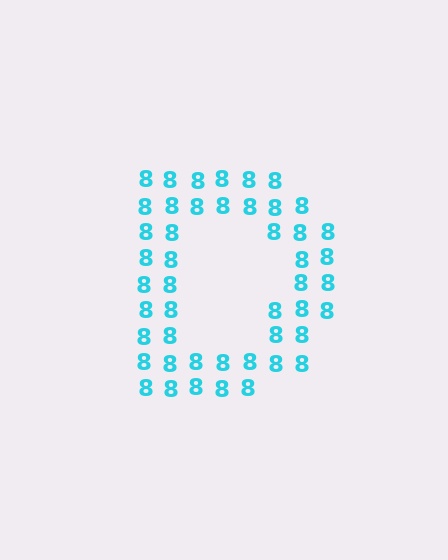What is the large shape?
The large shape is the letter D.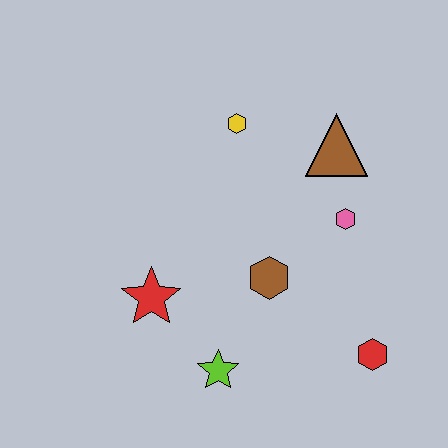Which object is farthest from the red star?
The brown triangle is farthest from the red star.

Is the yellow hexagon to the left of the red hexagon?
Yes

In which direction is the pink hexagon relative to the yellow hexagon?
The pink hexagon is to the right of the yellow hexagon.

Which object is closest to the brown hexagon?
The pink hexagon is closest to the brown hexagon.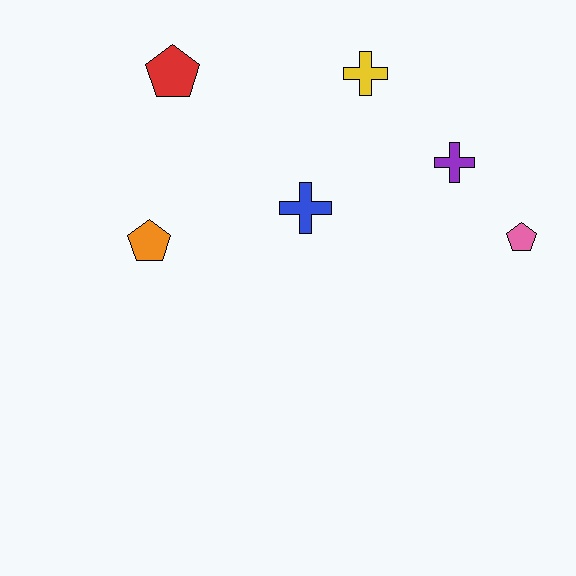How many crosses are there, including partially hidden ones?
There are 3 crosses.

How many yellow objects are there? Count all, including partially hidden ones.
There is 1 yellow object.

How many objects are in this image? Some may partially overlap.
There are 6 objects.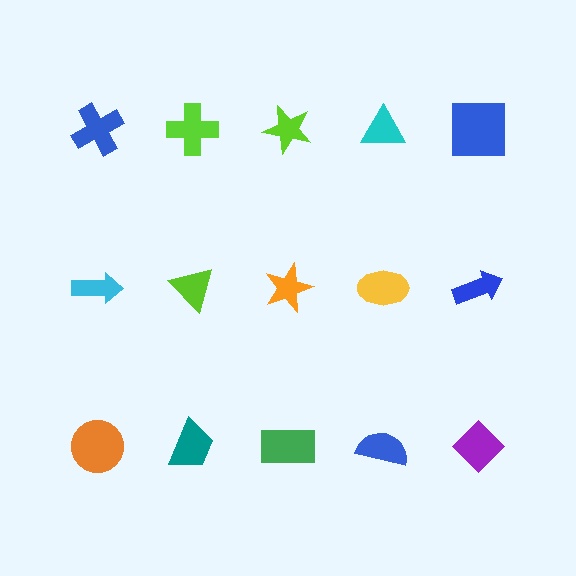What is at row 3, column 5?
A purple diamond.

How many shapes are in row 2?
5 shapes.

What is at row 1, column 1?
A blue cross.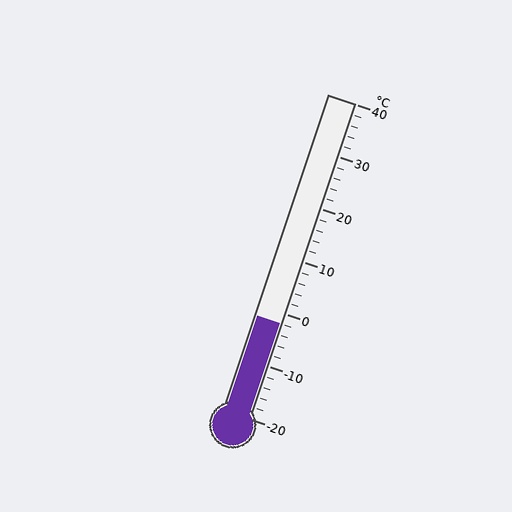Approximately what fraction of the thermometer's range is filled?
The thermometer is filled to approximately 30% of its range.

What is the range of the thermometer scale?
The thermometer scale ranges from -20°C to 40°C.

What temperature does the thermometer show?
The thermometer shows approximately -2°C.